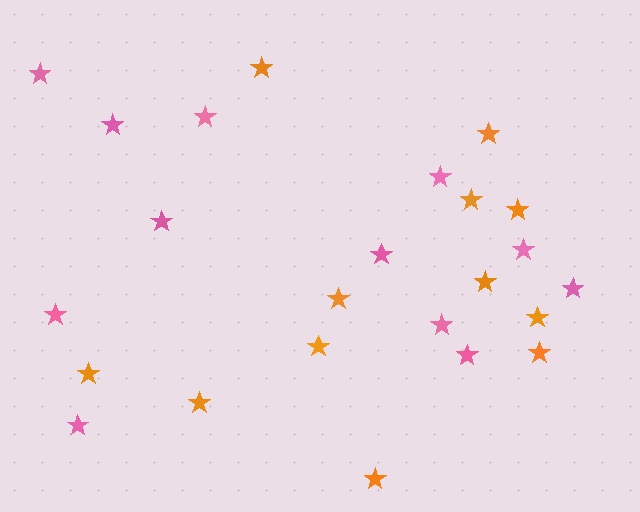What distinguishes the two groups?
There are 2 groups: one group of orange stars (12) and one group of pink stars (12).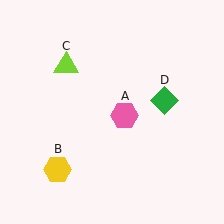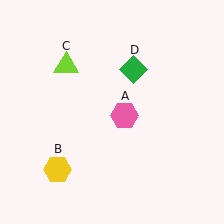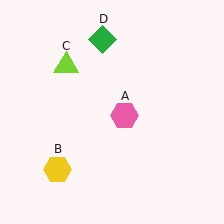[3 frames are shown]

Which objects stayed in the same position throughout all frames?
Pink hexagon (object A) and yellow hexagon (object B) and lime triangle (object C) remained stationary.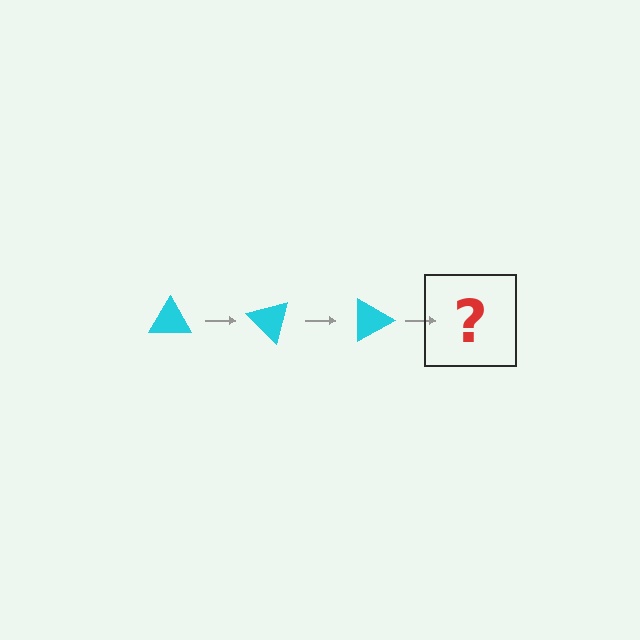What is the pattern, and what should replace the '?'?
The pattern is that the triangle rotates 45 degrees each step. The '?' should be a cyan triangle rotated 135 degrees.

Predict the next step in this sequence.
The next step is a cyan triangle rotated 135 degrees.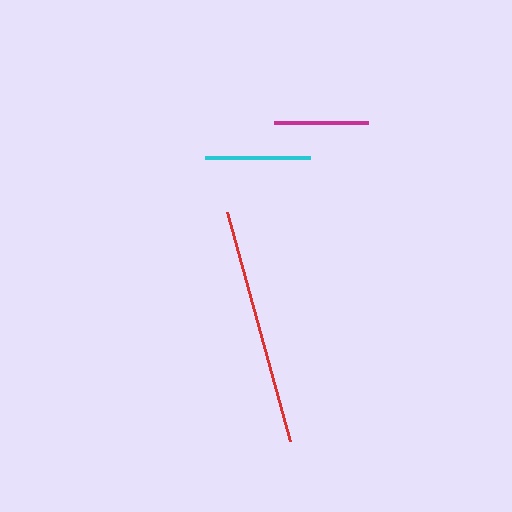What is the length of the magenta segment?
The magenta segment is approximately 93 pixels long.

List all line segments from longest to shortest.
From longest to shortest: red, cyan, magenta.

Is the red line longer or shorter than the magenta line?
The red line is longer than the magenta line.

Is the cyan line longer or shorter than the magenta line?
The cyan line is longer than the magenta line.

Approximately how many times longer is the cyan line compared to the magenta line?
The cyan line is approximately 1.1 times the length of the magenta line.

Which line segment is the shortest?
The magenta line is the shortest at approximately 93 pixels.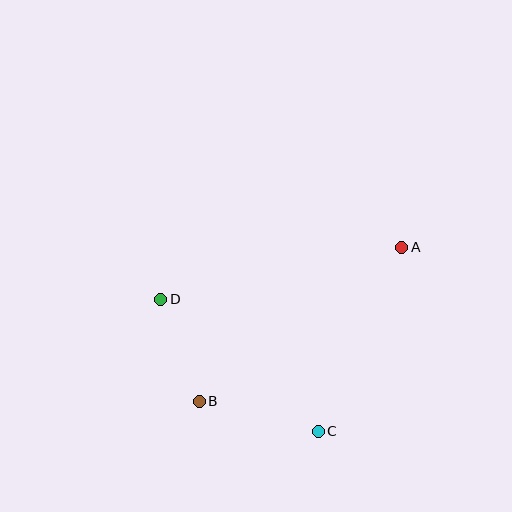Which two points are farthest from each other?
Points A and B are farthest from each other.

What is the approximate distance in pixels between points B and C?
The distance between B and C is approximately 123 pixels.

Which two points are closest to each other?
Points B and D are closest to each other.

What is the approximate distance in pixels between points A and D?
The distance between A and D is approximately 246 pixels.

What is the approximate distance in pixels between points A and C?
The distance between A and C is approximately 202 pixels.